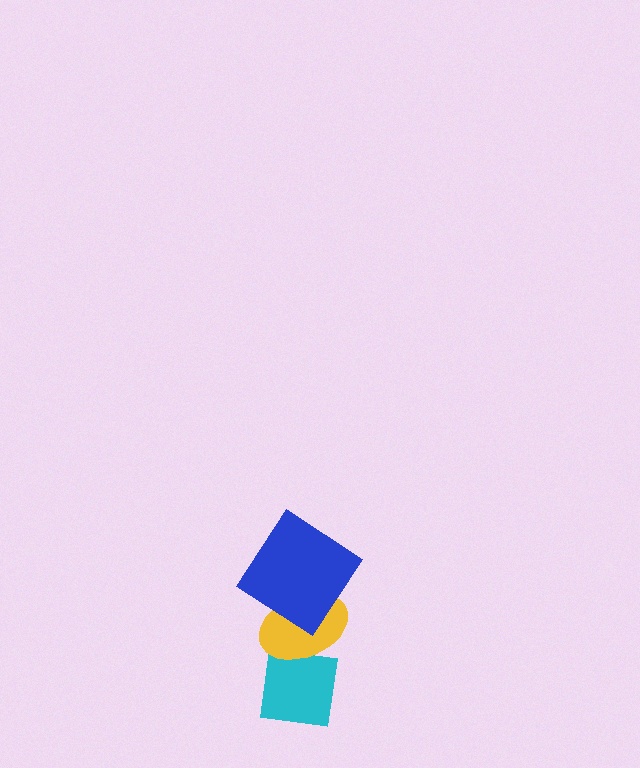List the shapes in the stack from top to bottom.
From top to bottom: the blue diamond, the yellow ellipse, the cyan square.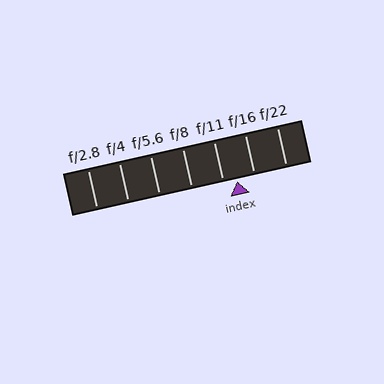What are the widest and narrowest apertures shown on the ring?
The widest aperture shown is f/2.8 and the narrowest is f/22.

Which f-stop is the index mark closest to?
The index mark is closest to f/11.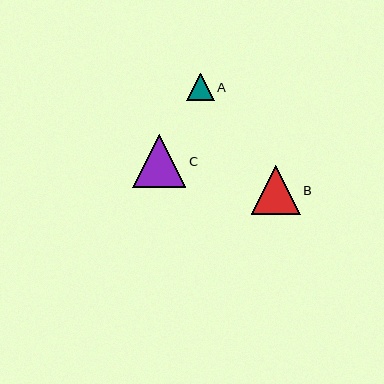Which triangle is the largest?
Triangle C is the largest with a size of approximately 53 pixels.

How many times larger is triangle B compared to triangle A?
Triangle B is approximately 1.8 times the size of triangle A.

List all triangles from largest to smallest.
From largest to smallest: C, B, A.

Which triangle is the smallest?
Triangle A is the smallest with a size of approximately 28 pixels.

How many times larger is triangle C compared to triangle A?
Triangle C is approximately 1.9 times the size of triangle A.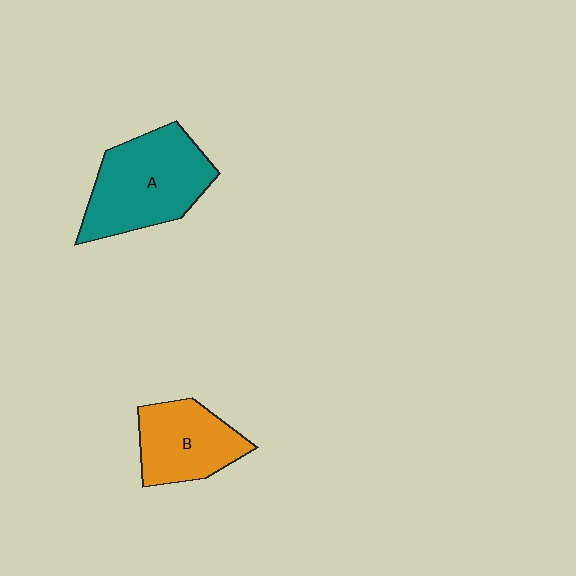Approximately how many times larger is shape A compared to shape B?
Approximately 1.4 times.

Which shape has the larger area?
Shape A (teal).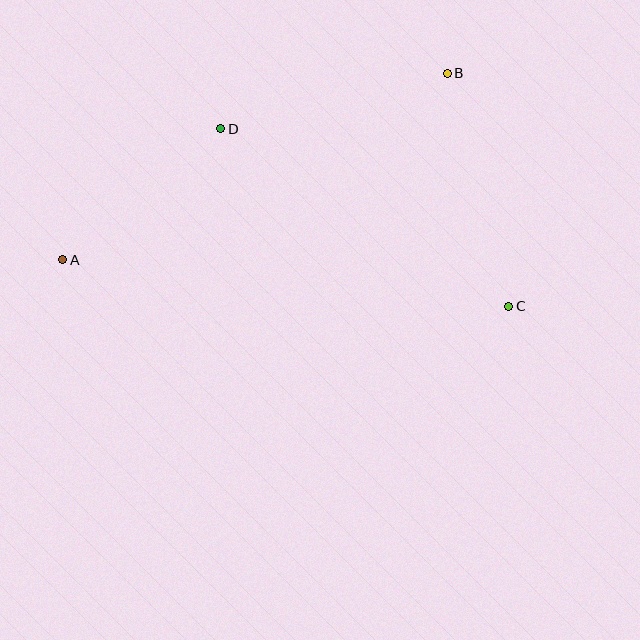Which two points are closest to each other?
Points A and D are closest to each other.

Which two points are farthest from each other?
Points A and C are farthest from each other.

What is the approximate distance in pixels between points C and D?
The distance between C and D is approximately 338 pixels.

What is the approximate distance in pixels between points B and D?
The distance between B and D is approximately 233 pixels.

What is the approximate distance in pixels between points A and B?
The distance between A and B is approximately 427 pixels.